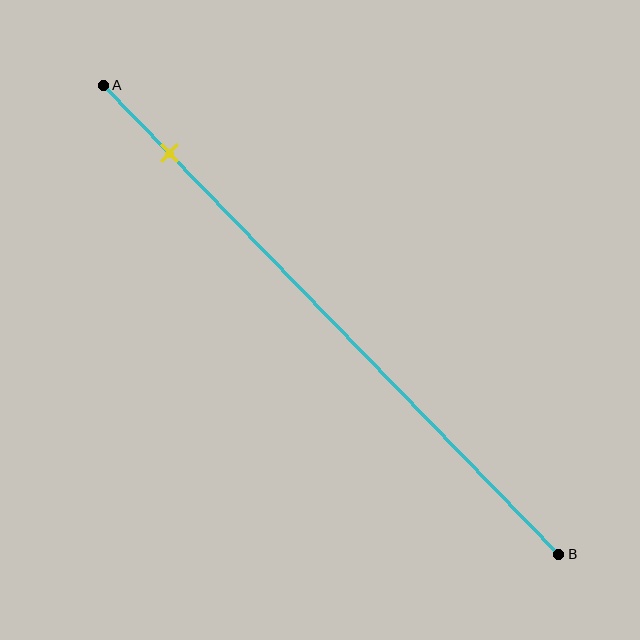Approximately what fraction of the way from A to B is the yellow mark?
The yellow mark is approximately 15% of the way from A to B.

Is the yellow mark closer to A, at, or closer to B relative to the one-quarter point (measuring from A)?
The yellow mark is closer to point A than the one-quarter point of segment AB.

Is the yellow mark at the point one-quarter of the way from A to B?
No, the mark is at about 15% from A, not at the 25% one-quarter point.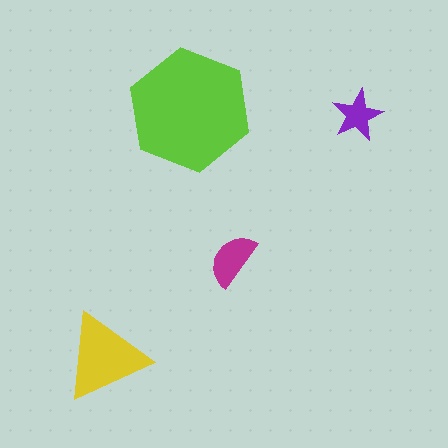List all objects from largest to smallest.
The lime hexagon, the yellow triangle, the magenta semicircle, the purple star.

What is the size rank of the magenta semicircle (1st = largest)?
3rd.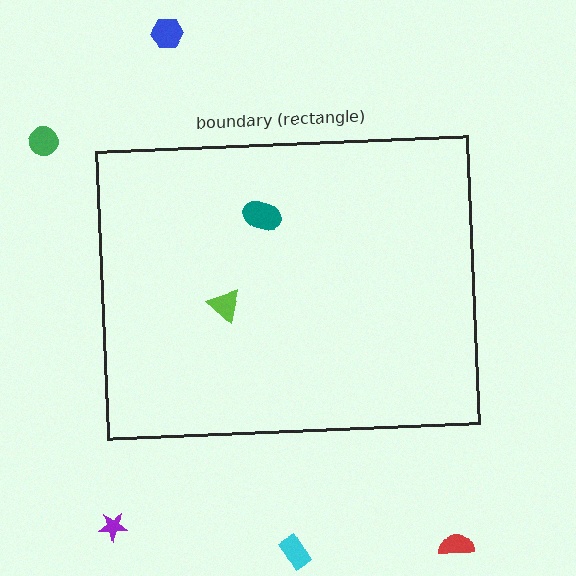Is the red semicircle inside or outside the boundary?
Outside.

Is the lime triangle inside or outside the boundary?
Inside.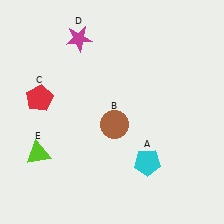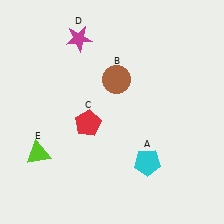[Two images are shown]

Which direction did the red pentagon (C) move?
The red pentagon (C) moved right.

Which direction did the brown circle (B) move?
The brown circle (B) moved up.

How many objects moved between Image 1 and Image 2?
2 objects moved between the two images.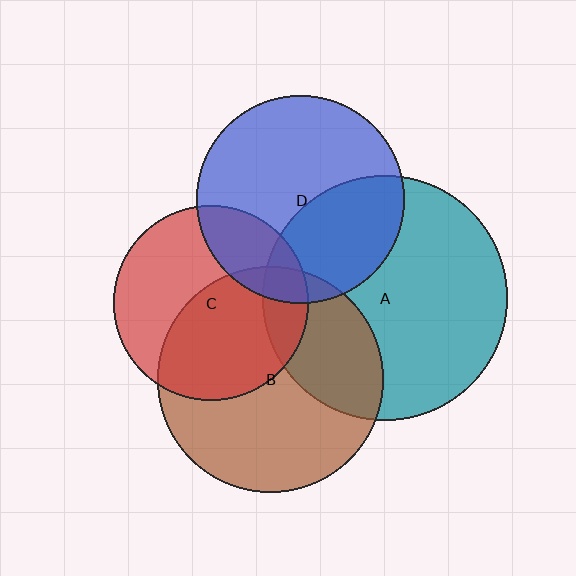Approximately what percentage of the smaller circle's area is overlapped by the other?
Approximately 30%.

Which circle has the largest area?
Circle A (teal).